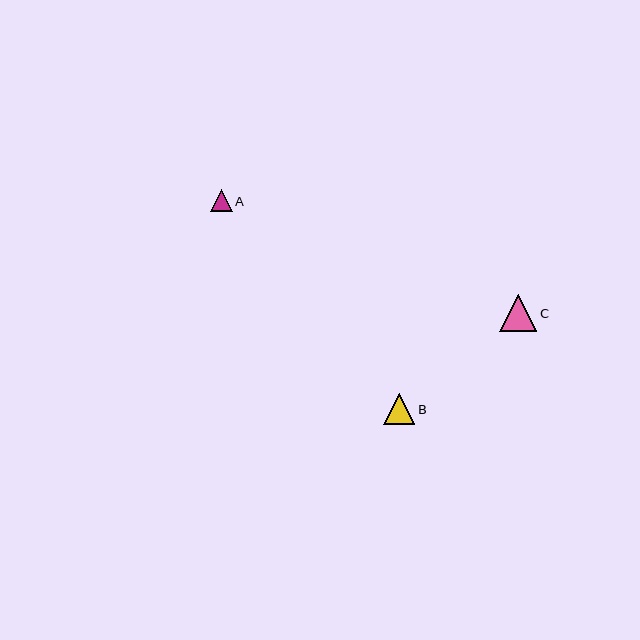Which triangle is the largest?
Triangle C is the largest with a size of approximately 37 pixels.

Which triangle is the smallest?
Triangle A is the smallest with a size of approximately 22 pixels.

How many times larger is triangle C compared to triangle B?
Triangle C is approximately 1.2 times the size of triangle B.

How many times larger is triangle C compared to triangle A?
Triangle C is approximately 1.7 times the size of triangle A.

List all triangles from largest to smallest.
From largest to smallest: C, B, A.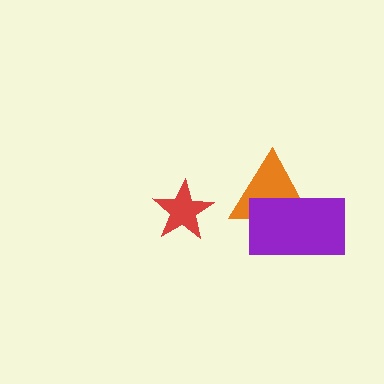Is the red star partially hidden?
No, no other shape covers it.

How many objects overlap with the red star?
0 objects overlap with the red star.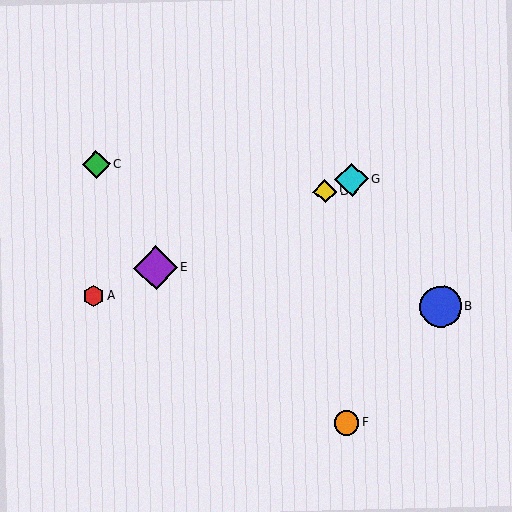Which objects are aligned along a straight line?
Objects A, D, E, G are aligned along a straight line.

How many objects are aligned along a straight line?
4 objects (A, D, E, G) are aligned along a straight line.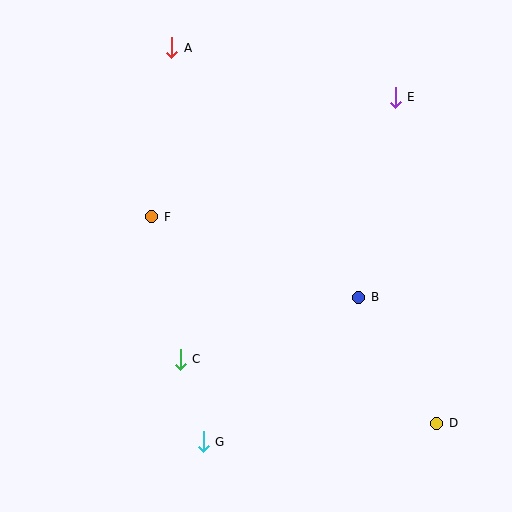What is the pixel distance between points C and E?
The distance between C and E is 339 pixels.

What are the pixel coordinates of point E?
Point E is at (395, 97).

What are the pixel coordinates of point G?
Point G is at (203, 442).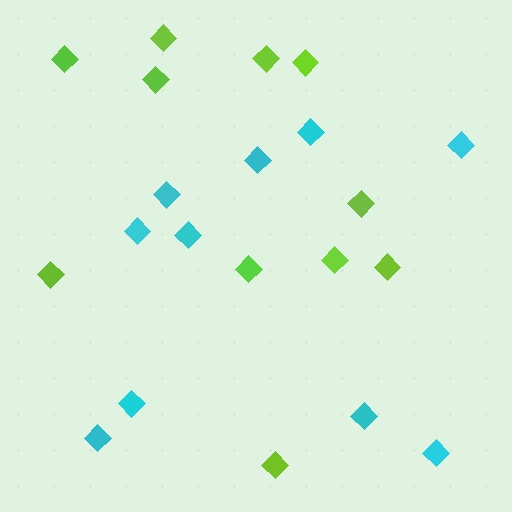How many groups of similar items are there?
There are 2 groups: one group of cyan diamonds (10) and one group of lime diamonds (11).